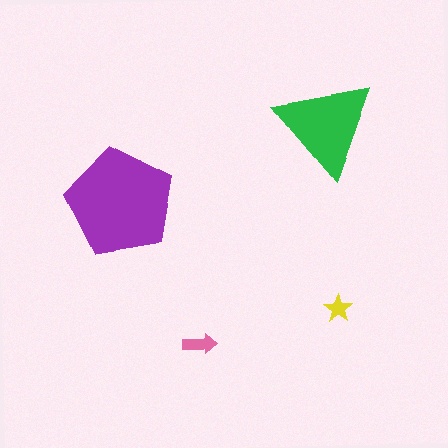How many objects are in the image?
There are 4 objects in the image.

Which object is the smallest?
The yellow star.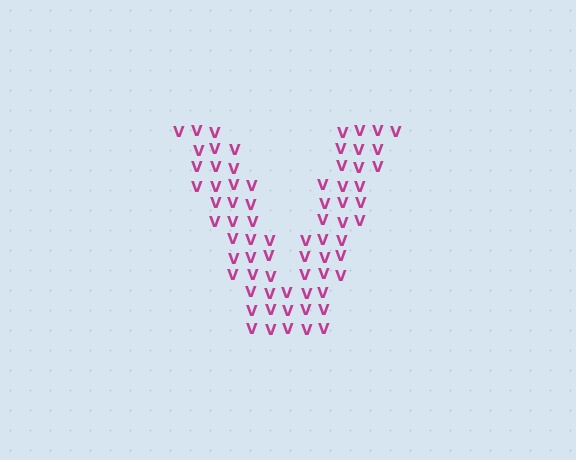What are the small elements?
The small elements are letter V's.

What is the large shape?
The large shape is the letter V.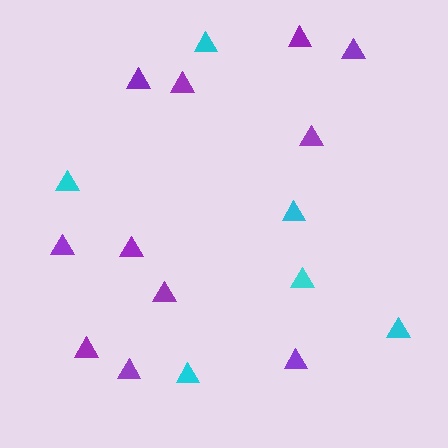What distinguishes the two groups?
There are 2 groups: one group of purple triangles (11) and one group of cyan triangles (6).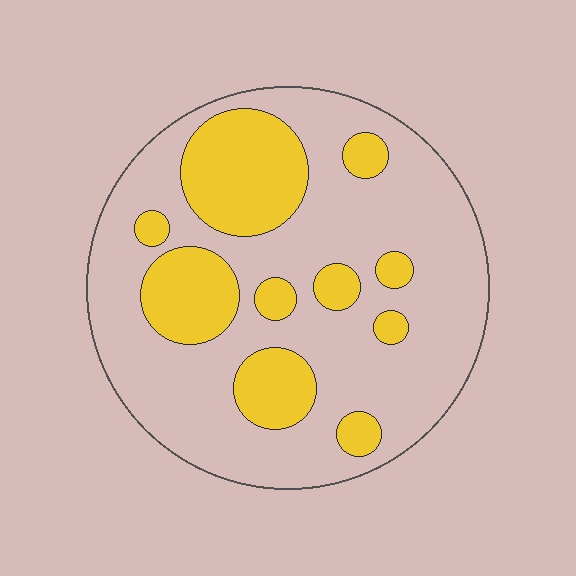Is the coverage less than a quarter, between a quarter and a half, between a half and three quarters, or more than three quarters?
Between a quarter and a half.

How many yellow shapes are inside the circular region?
10.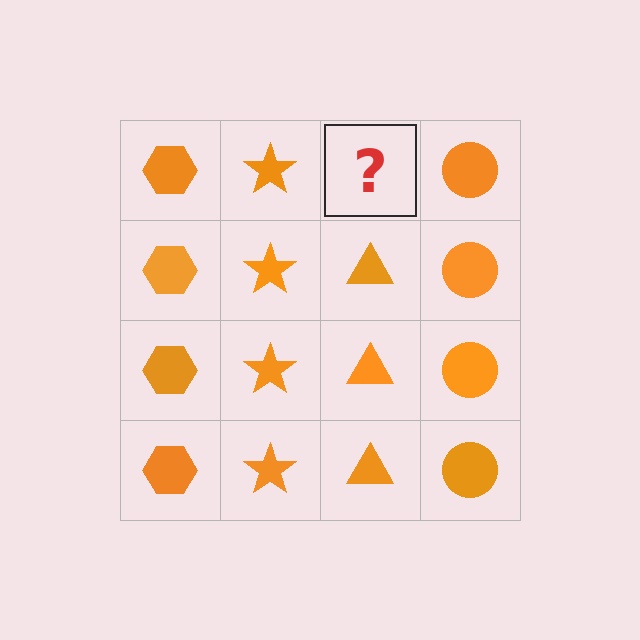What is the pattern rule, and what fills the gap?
The rule is that each column has a consistent shape. The gap should be filled with an orange triangle.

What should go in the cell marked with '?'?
The missing cell should contain an orange triangle.